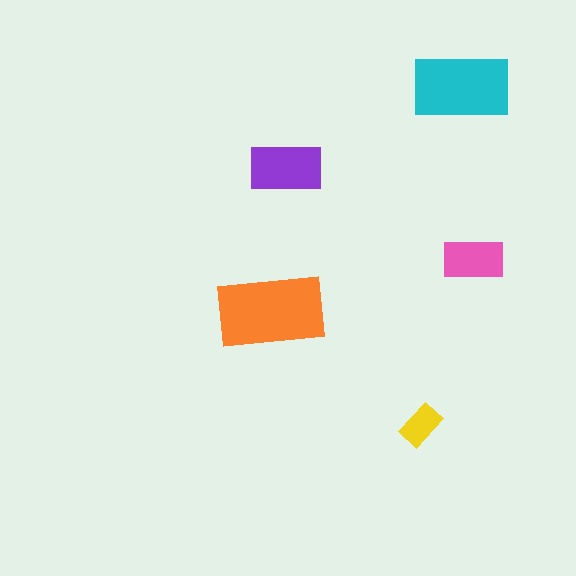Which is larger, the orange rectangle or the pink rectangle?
The orange one.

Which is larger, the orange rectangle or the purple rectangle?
The orange one.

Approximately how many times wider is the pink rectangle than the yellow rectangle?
About 1.5 times wider.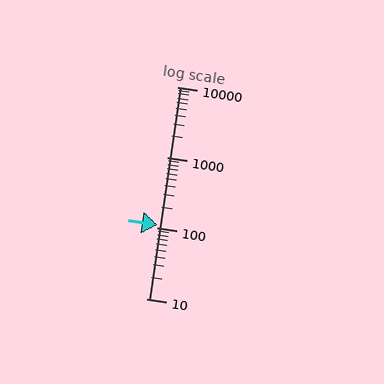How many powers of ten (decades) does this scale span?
The scale spans 3 decades, from 10 to 10000.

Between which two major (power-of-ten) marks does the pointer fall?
The pointer is between 100 and 1000.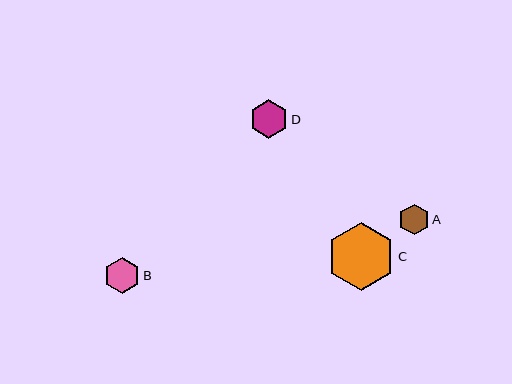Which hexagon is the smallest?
Hexagon A is the smallest with a size of approximately 31 pixels.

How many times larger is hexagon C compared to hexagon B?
Hexagon C is approximately 1.9 times the size of hexagon B.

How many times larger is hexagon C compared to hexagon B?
Hexagon C is approximately 1.9 times the size of hexagon B.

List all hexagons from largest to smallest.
From largest to smallest: C, D, B, A.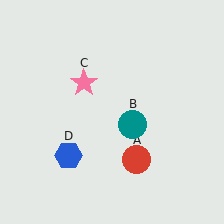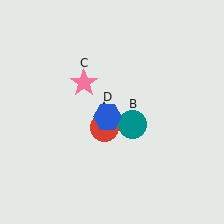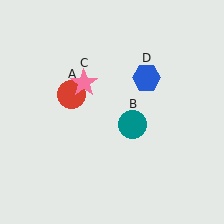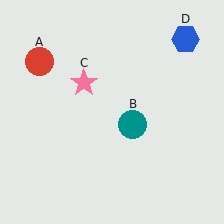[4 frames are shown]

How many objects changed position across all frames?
2 objects changed position: red circle (object A), blue hexagon (object D).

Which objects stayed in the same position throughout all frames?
Teal circle (object B) and pink star (object C) remained stationary.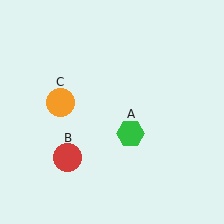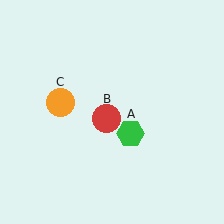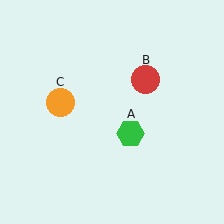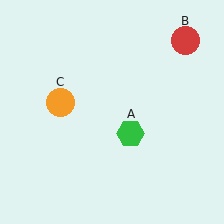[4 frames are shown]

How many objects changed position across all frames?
1 object changed position: red circle (object B).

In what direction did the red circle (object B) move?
The red circle (object B) moved up and to the right.